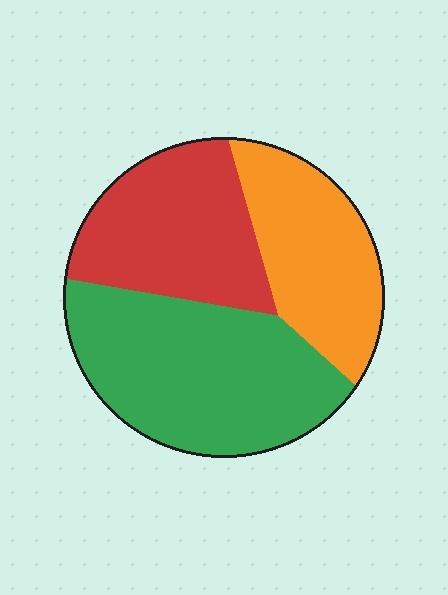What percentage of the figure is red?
Red takes up about one third (1/3) of the figure.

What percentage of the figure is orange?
Orange covers about 25% of the figure.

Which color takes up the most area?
Green, at roughly 45%.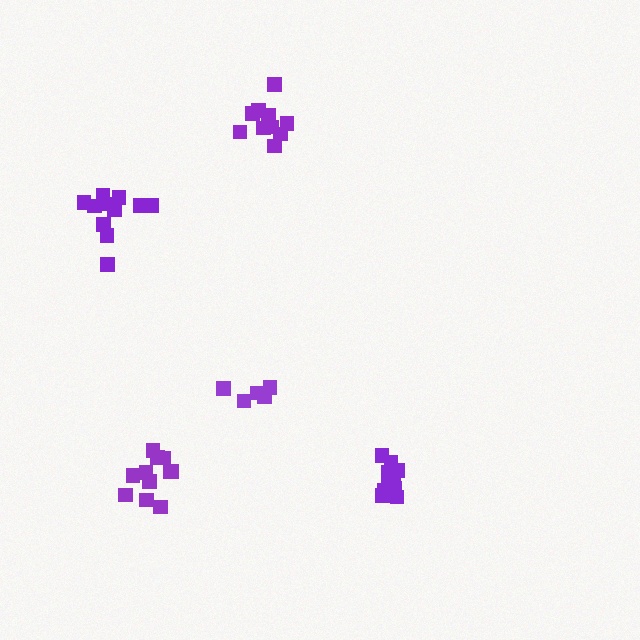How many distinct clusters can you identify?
There are 5 distinct clusters.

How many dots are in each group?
Group 1: 11 dots, Group 2: 10 dots, Group 3: 5 dots, Group 4: 10 dots, Group 5: 11 dots (47 total).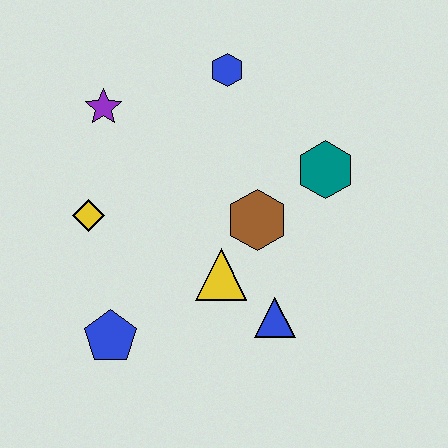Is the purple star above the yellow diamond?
Yes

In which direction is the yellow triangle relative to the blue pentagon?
The yellow triangle is to the right of the blue pentagon.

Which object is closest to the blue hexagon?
The purple star is closest to the blue hexagon.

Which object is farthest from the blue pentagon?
The blue hexagon is farthest from the blue pentagon.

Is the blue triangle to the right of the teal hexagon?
No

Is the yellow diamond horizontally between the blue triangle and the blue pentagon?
No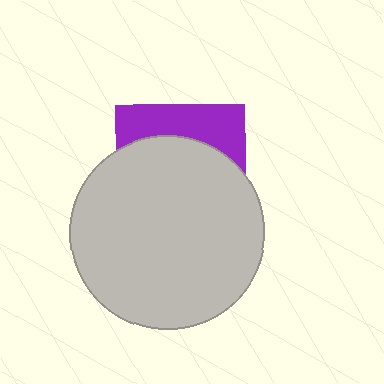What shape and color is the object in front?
The object in front is a light gray circle.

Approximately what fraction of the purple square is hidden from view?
Roughly 69% of the purple square is hidden behind the light gray circle.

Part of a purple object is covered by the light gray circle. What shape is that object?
It is a square.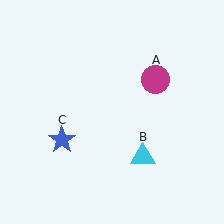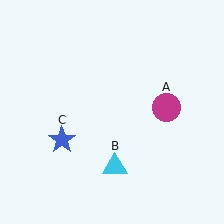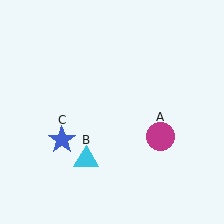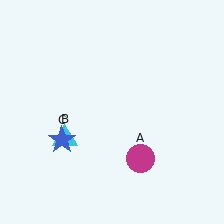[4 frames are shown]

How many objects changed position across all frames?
2 objects changed position: magenta circle (object A), cyan triangle (object B).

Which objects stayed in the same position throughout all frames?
Blue star (object C) remained stationary.